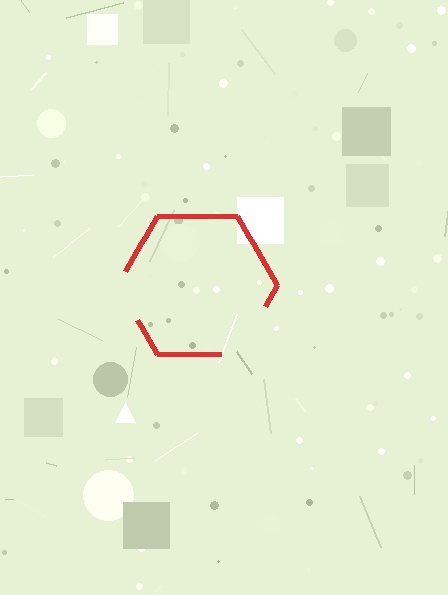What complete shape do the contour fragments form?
The contour fragments form a hexagon.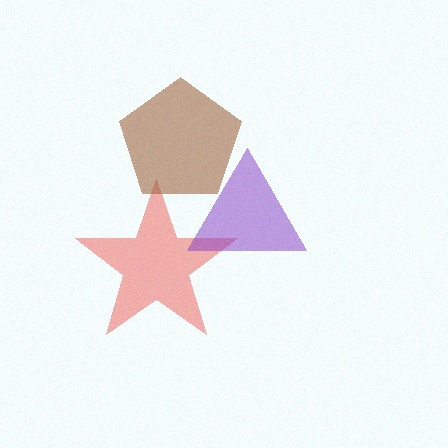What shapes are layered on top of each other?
The layered shapes are: a red star, a purple triangle, a brown pentagon.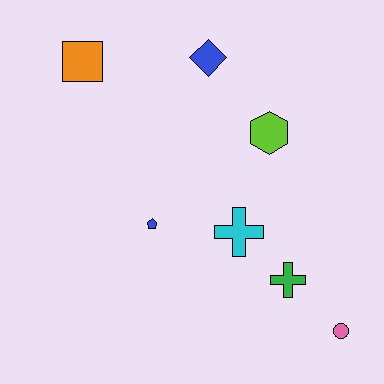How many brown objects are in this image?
There are no brown objects.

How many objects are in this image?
There are 7 objects.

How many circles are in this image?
There is 1 circle.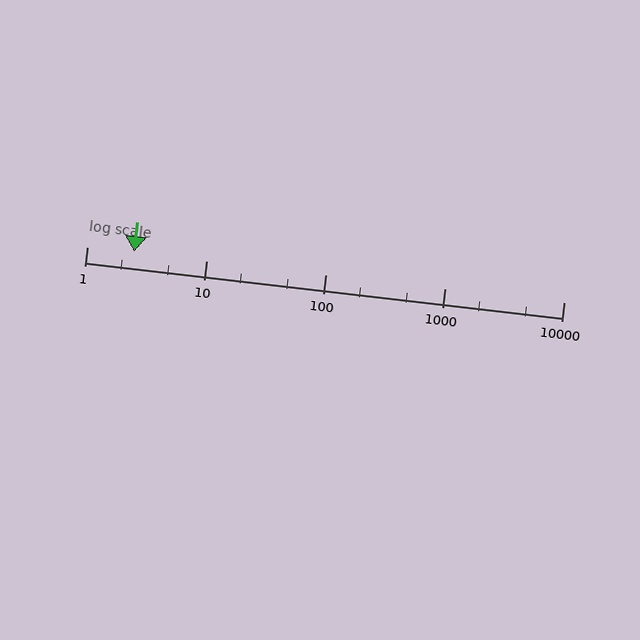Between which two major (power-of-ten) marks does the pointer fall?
The pointer is between 1 and 10.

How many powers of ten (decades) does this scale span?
The scale spans 4 decades, from 1 to 10000.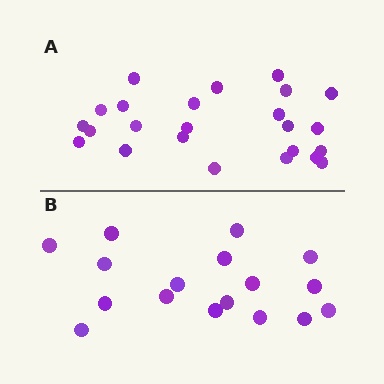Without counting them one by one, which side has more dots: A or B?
Region A (the top region) has more dots.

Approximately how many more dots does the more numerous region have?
Region A has roughly 8 or so more dots than region B.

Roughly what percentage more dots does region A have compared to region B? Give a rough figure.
About 40% more.